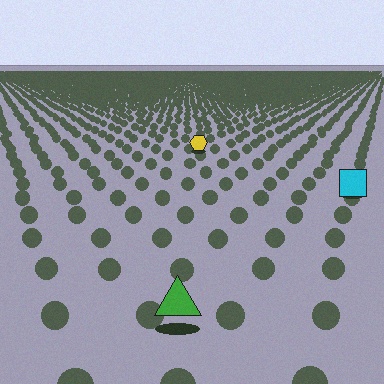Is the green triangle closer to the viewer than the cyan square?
Yes. The green triangle is closer — you can tell from the texture gradient: the ground texture is coarser near it.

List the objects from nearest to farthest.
From nearest to farthest: the green triangle, the cyan square, the yellow hexagon.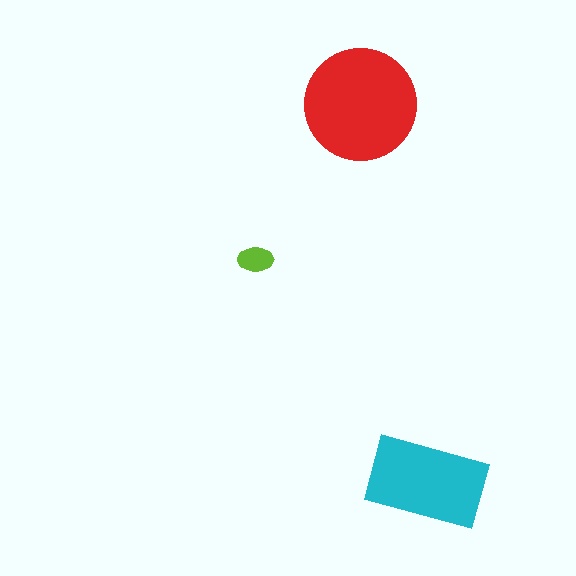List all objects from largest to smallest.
The red circle, the cyan rectangle, the lime ellipse.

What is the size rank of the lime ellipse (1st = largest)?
3rd.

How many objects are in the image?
There are 3 objects in the image.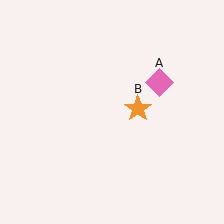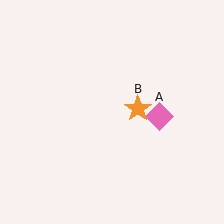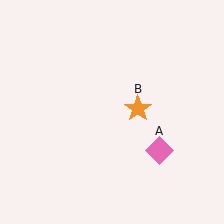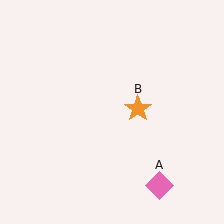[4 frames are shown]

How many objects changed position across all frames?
1 object changed position: pink diamond (object A).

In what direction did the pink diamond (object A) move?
The pink diamond (object A) moved down.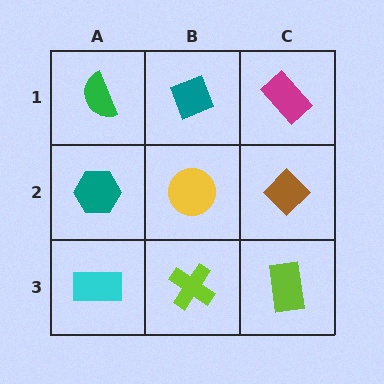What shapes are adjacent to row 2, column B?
A teal diamond (row 1, column B), a lime cross (row 3, column B), a teal hexagon (row 2, column A), a brown diamond (row 2, column C).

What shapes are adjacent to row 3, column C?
A brown diamond (row 2, column C), a lime cross (row 3, column B).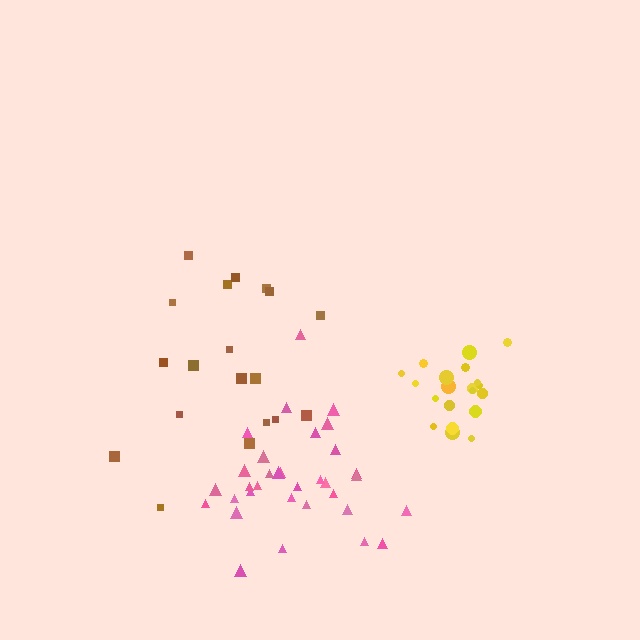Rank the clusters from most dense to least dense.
yellow, pink, brown.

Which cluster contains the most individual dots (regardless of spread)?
Pink (33).